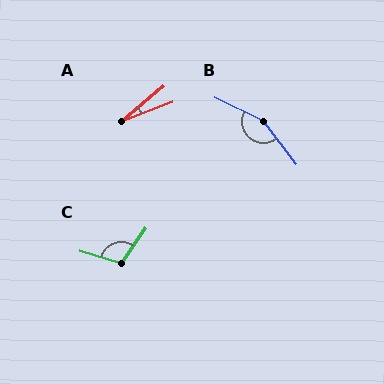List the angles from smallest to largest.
A (19°), C (107°), B (154°).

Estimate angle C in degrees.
Approximately 107 degrees.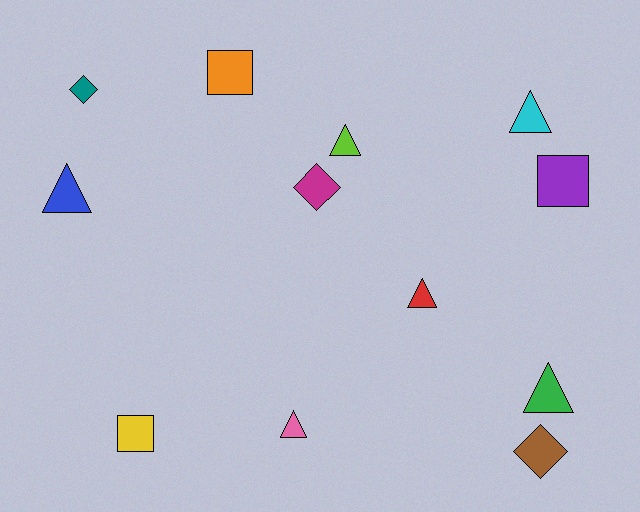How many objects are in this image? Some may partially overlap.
There are 12 objects.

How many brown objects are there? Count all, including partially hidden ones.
There is 1 brown object.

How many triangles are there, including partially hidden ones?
There are 6 triangles.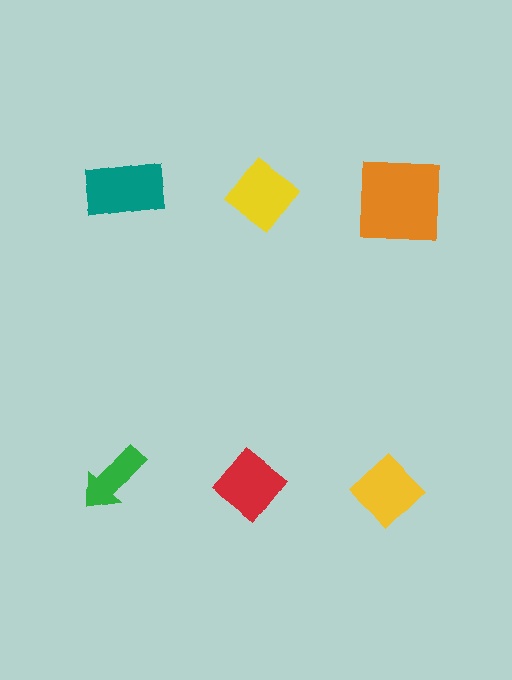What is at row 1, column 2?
A yellow diamond.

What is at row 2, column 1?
A green arrow.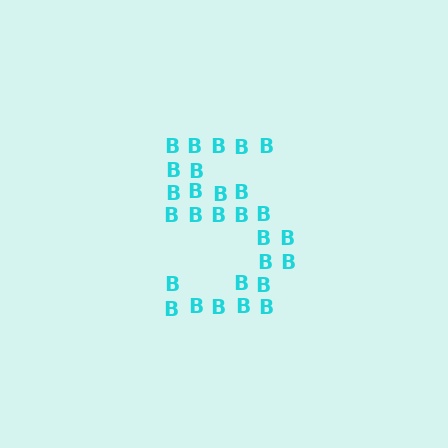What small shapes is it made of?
It is made of small letter B's.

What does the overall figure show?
The overall figure shows the digit 5.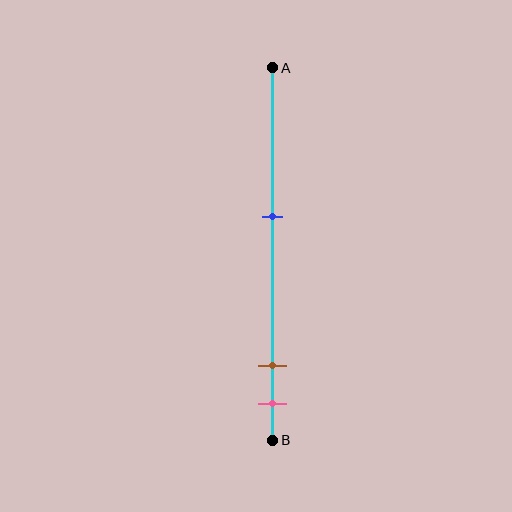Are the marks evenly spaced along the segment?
No, the marks are not evenly spaced.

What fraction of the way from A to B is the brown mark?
The brown mark is approximately 80% (0.8) of the way from A to B.